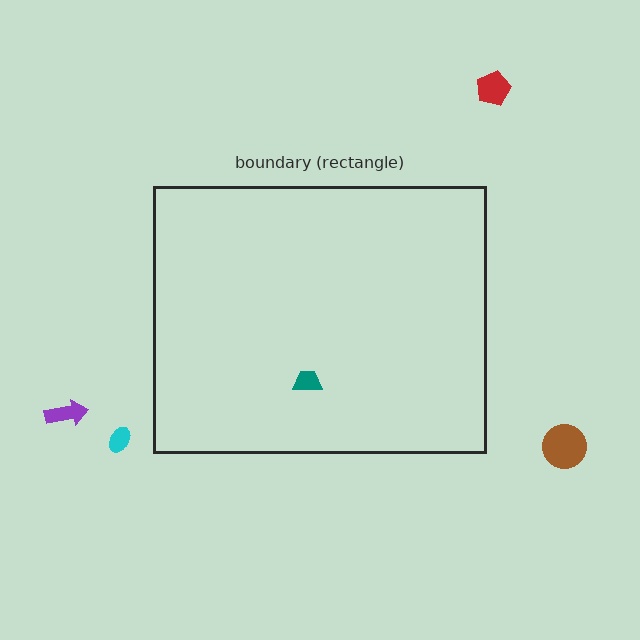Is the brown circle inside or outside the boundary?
Outside.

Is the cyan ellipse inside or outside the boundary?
Outside.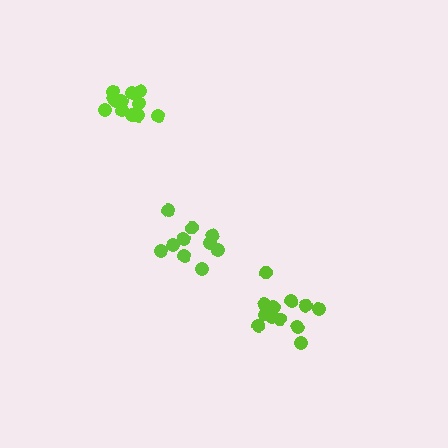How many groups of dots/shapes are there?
There are 3 groups.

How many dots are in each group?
Group 1: 12 dots, Group 2: 12 dots, Group 3: 10 dots (34 total).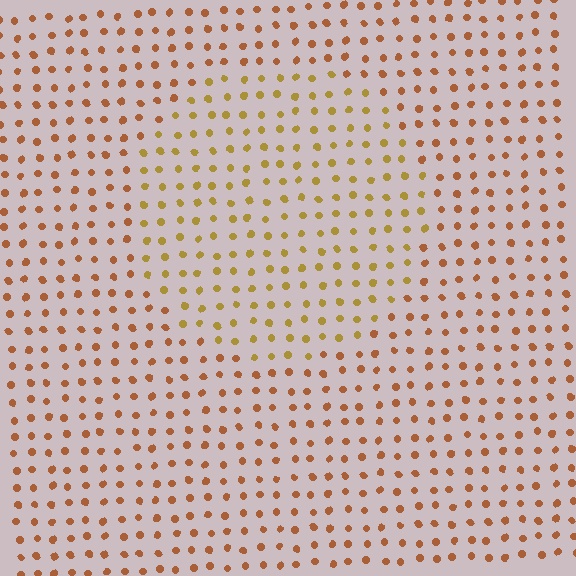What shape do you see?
I see a circle.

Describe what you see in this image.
The image is filled with small brown elements in a uniform arrangement. A circle-shaped region is visible where the elements are tinted to a slightly different hue, forming a subtle color boundary.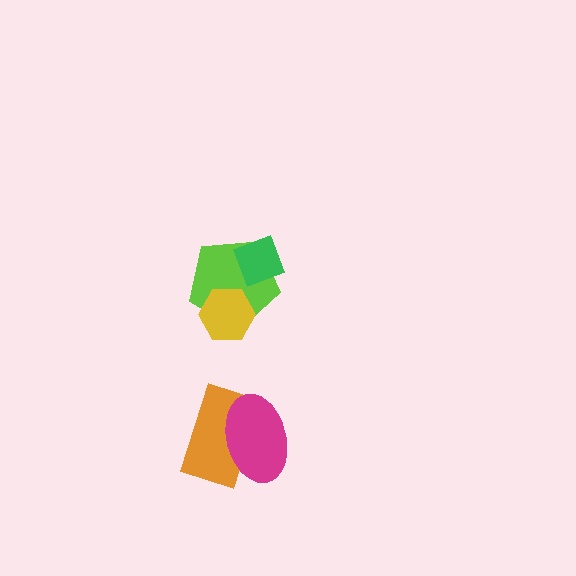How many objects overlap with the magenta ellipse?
1 object overlaps with the magenta ellipse.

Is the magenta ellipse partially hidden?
No, no other shape covers it.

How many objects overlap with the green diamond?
1 object overlaps with the green diamond.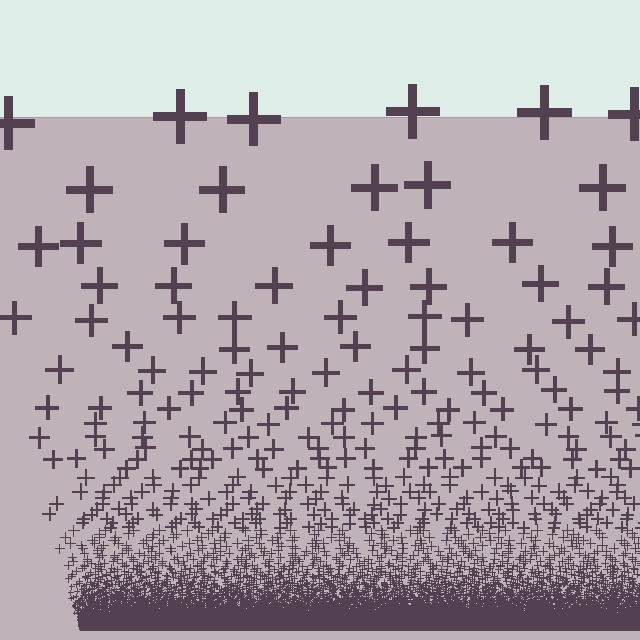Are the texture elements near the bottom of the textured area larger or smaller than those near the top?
Smaller. The gradient is inverted — elements near the bottom are smaller and denser.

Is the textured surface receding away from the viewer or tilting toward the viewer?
The surface appears to tilt toward the viewer. Texture elements get larger and sparser toward the top.